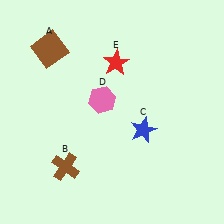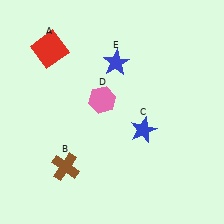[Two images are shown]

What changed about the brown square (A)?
In Image 1, A is brown. In Image 2, it changed to red.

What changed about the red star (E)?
In Image 1, E is red. In Image 2, it changed to blue.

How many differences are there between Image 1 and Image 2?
There are 2 differences between the two images.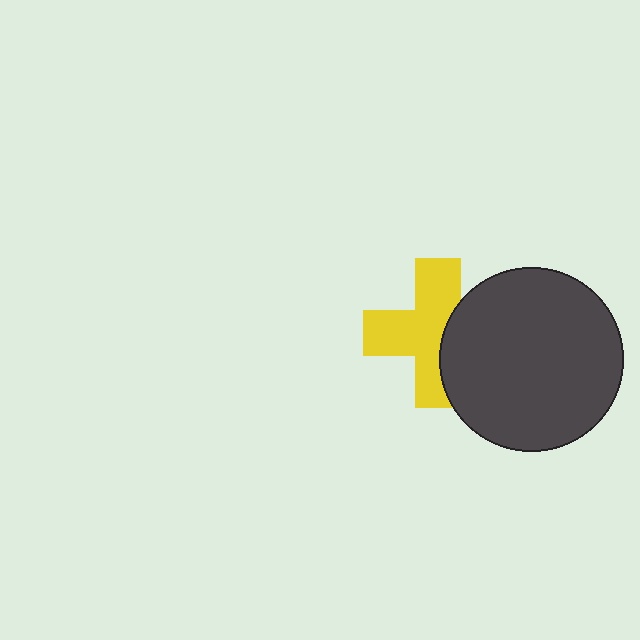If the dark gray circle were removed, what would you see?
You would see the complete yellow cross.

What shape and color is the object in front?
The object in front is a dark gray circle.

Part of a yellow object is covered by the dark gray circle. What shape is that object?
It is a cross.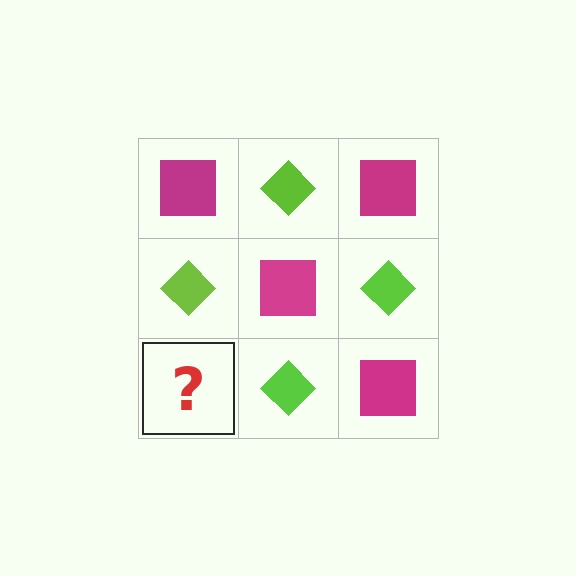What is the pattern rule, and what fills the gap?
The rule is that it alternates magenta square and lime diamond in a checkerboard pattern. The gap should be filled with a magenta square.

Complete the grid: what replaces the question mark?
The question mark should be replaced with a magenta square.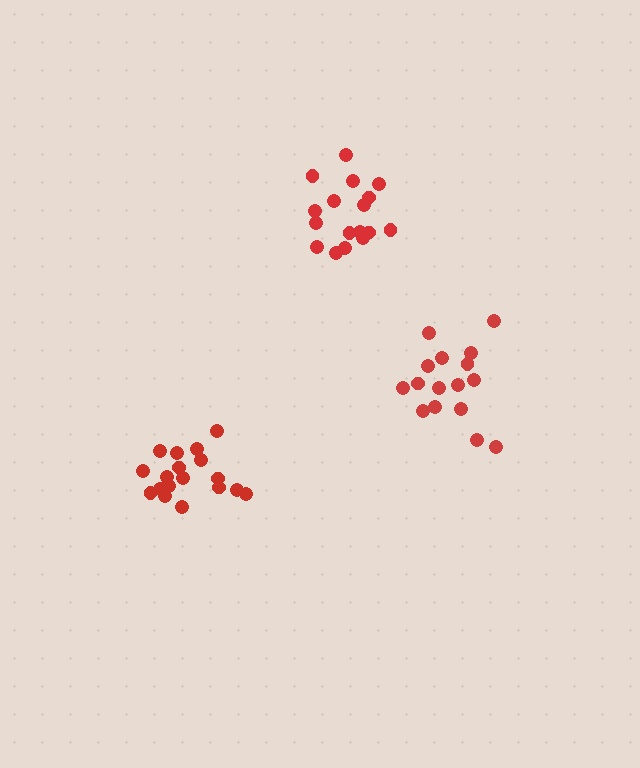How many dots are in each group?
Group 1: 16 dots, Group 2: 19 dots, Group 3: 17 dots (52 total).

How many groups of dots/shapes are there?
There are 3 groups.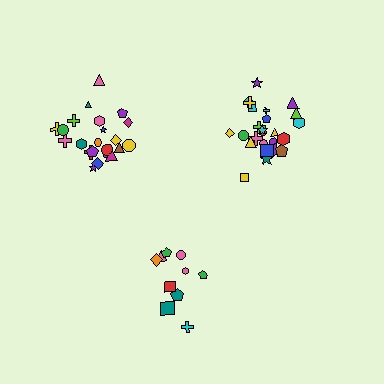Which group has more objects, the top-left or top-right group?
The top-right group.